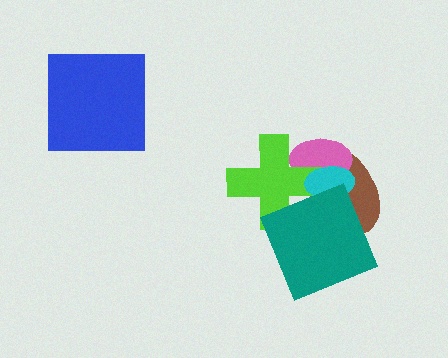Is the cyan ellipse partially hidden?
Yes, it is partially covered by another shape.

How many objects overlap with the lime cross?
4 objects overlap with the lime cross.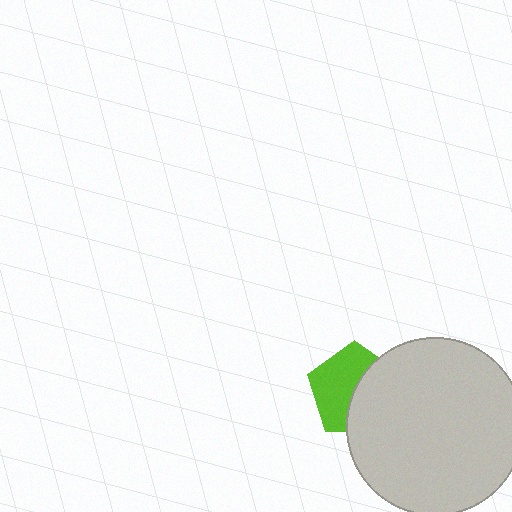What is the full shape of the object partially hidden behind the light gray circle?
The partially hidden object is a lime pentagon.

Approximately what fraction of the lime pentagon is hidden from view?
Roughly 46% of the lime pentagon is hidden behind the light gray circle.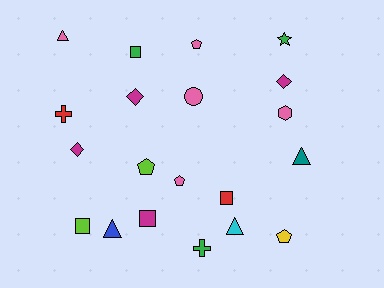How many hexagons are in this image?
There is 1 hexagon.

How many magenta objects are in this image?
There are 4 magenta objects.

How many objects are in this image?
There are 20 objects.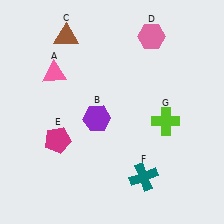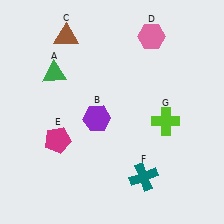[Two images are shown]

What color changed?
The triangle (A) changed from pink in Image 1 to green in Image 2.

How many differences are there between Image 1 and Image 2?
There is 1 difference between the two images.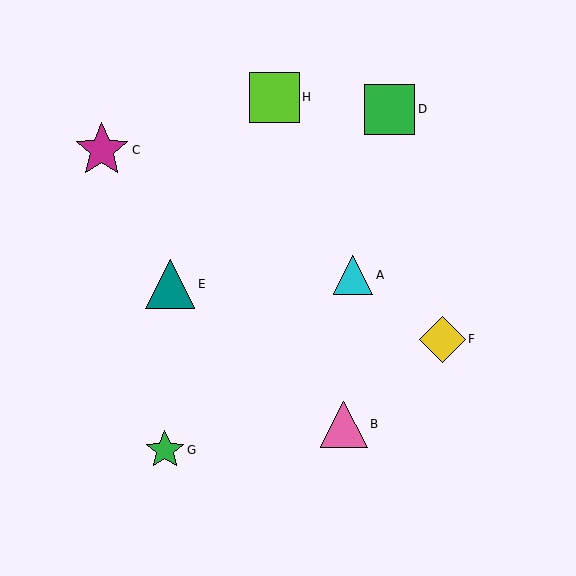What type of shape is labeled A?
Shape A is a cyan triangle.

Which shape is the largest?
The magenta star (labeled C) is the largest.